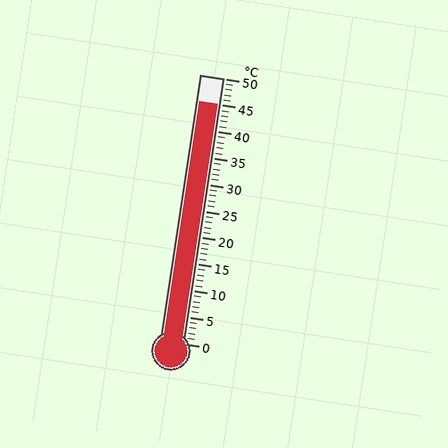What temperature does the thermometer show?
The thermometer shows approximately 45°C.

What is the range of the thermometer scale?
The thermometer scale ranges from 0°C to 50°C.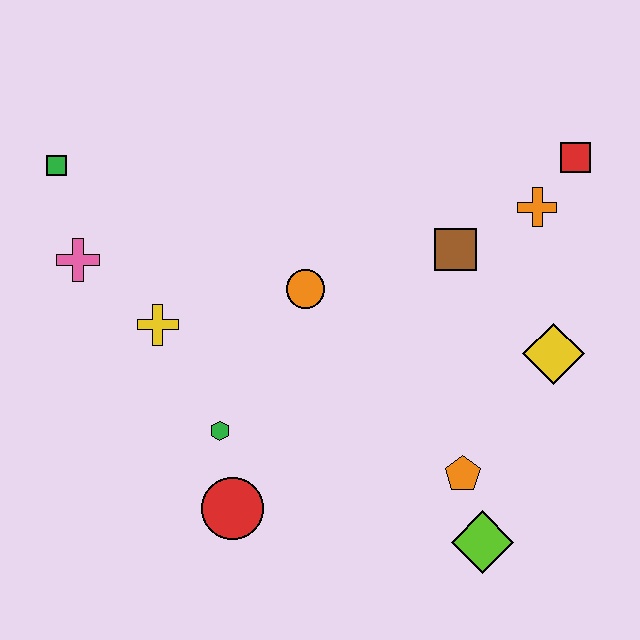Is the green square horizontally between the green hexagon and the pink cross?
No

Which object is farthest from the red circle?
The red square is farthest from the red circle.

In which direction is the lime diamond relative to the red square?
The lime diamond is below the red square.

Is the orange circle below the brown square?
Yes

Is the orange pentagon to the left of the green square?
No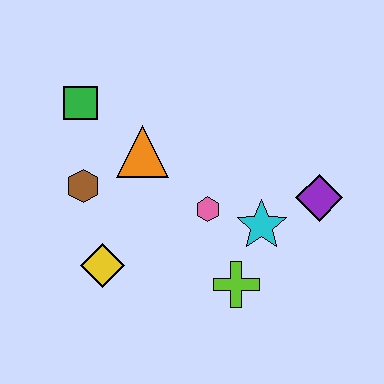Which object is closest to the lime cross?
The cyan star is closest to the lime cross.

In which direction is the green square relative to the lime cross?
The green square is above the lime cross.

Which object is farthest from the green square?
The purple diamond is farthest from the green square.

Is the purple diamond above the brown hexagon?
No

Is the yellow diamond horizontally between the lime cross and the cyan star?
No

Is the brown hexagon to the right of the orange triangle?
No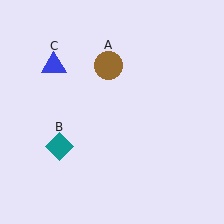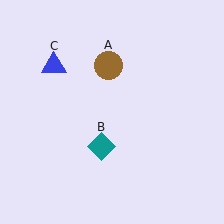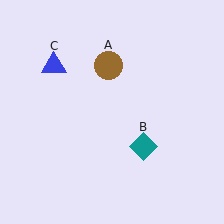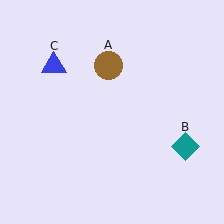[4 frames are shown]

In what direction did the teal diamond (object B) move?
The teal diamond (object B) moved right.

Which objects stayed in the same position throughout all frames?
Brown circle (object A) and blue triangle (object C) remained stationary.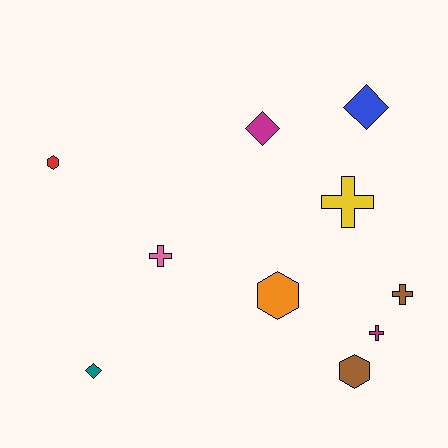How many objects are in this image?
There are 10 objects.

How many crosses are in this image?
There are 4 crosses.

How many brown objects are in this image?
There are 2 brown objects.